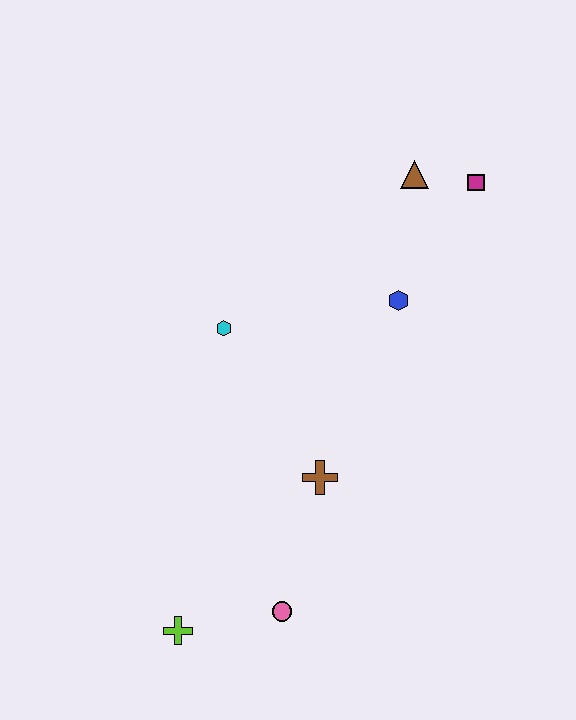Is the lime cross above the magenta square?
No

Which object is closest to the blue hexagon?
The brown triangle is closest to the blue hexagon.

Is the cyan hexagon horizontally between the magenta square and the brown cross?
No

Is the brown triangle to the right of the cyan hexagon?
Yes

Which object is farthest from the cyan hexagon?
The lime cross is farthest from the cyan hexagon.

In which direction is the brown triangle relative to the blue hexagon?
The brown triangle is above the blue hexagon.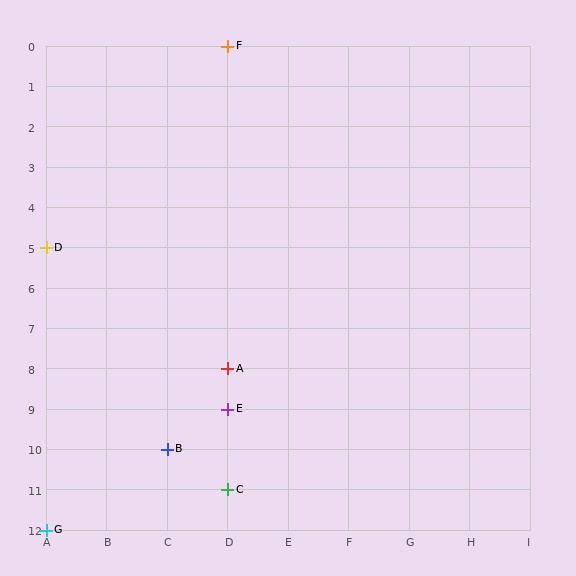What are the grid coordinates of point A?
Point A is at grid coordinates (D, 8).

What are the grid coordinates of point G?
Point G is at grid coordinates (A, 12).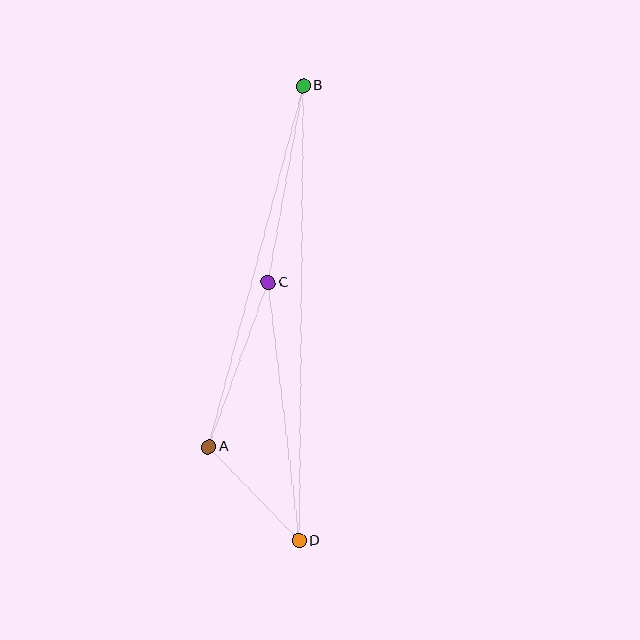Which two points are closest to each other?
Points A and D are closest to each other.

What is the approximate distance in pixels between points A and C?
The distance between A and C is approximately 175 pixels.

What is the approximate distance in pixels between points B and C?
The distance between B and C is approximately 200 pixels.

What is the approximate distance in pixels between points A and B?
The distance between A and B is approximately 373 pixels.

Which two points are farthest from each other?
Points B and D are farthest from each other.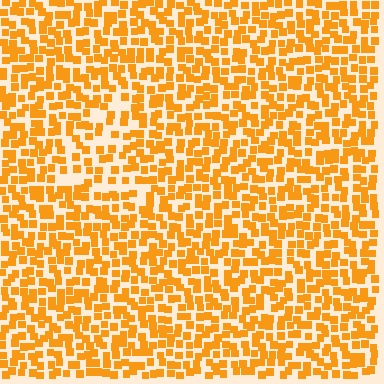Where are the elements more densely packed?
The elements are more densely packed outside the triangle boundary.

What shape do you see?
I see a triangle.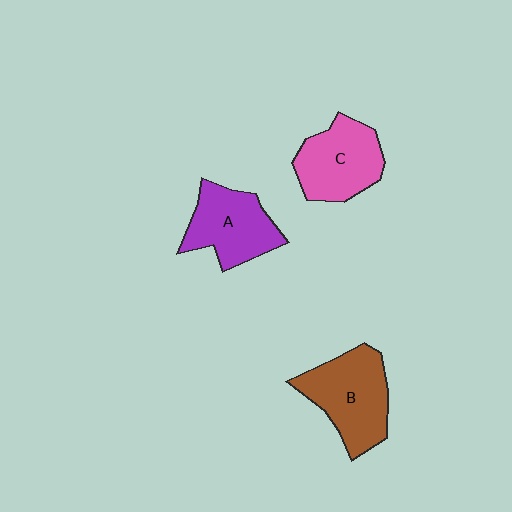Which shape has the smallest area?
Shape A (purple).